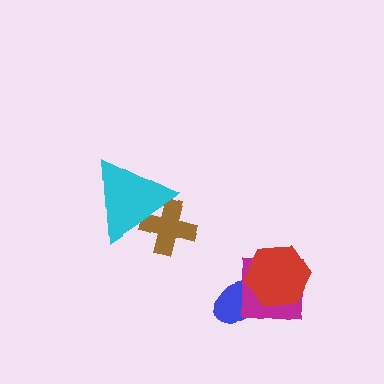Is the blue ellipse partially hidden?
Yes, it is partially covered by another shape.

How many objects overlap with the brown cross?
1 object overlaps with the brown cross.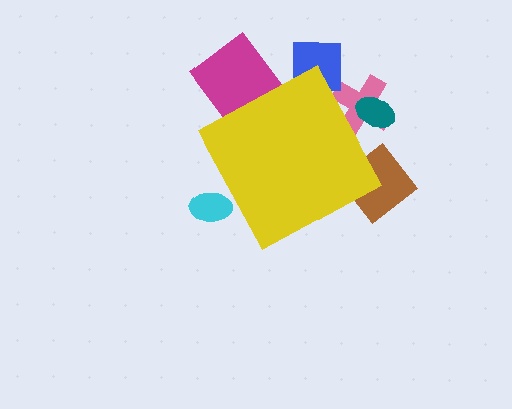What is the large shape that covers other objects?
A yellow diamond.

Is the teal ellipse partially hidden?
Yes, the teal ellipse is partially hidden behind the yellow diamond.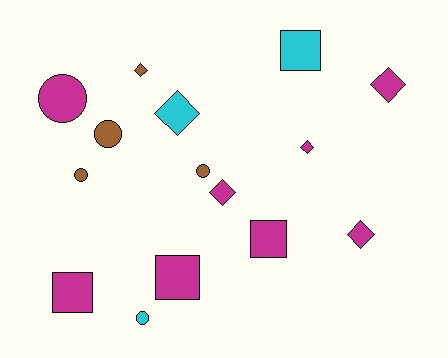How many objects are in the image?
There are 15 objects.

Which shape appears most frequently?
Diamond, with 6 objects.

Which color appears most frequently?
Magenta, with 8 objects.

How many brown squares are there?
There are no brown squares.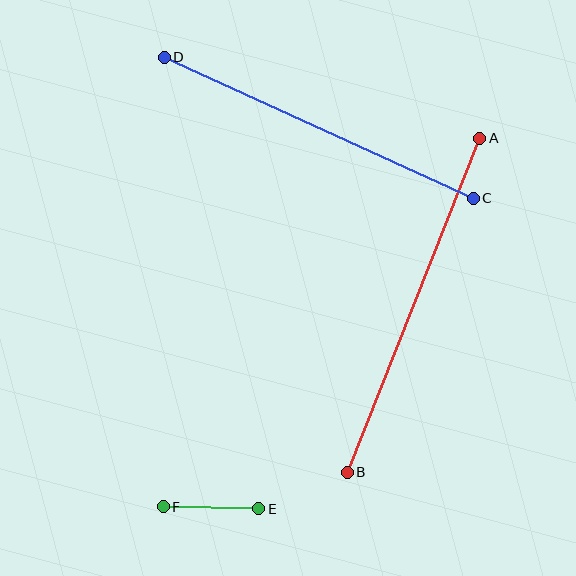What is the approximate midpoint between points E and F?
The midpoint is at approximately (211, 508) pixels.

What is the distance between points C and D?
The distance is approximately 340 pixels.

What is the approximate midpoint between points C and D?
The midpoint is at approximately (319, 128) pixels.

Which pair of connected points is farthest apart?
Points A and B are farthest apart.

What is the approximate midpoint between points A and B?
The midpoint is at approximately (413, 305) pixels.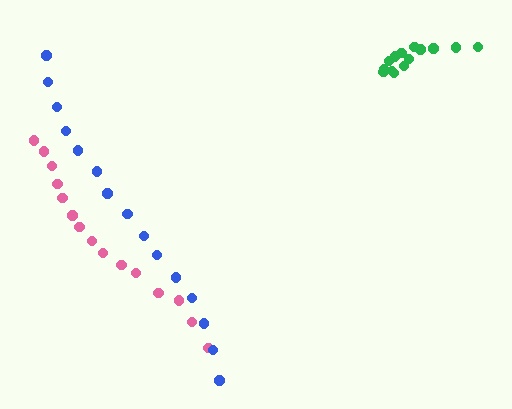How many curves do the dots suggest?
There are 3 distinct paths.